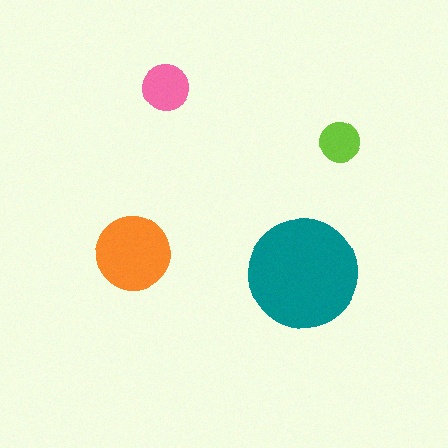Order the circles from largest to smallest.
the teal one, the orange one, the pink one, the lime one.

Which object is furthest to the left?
The orange circle is leftmost.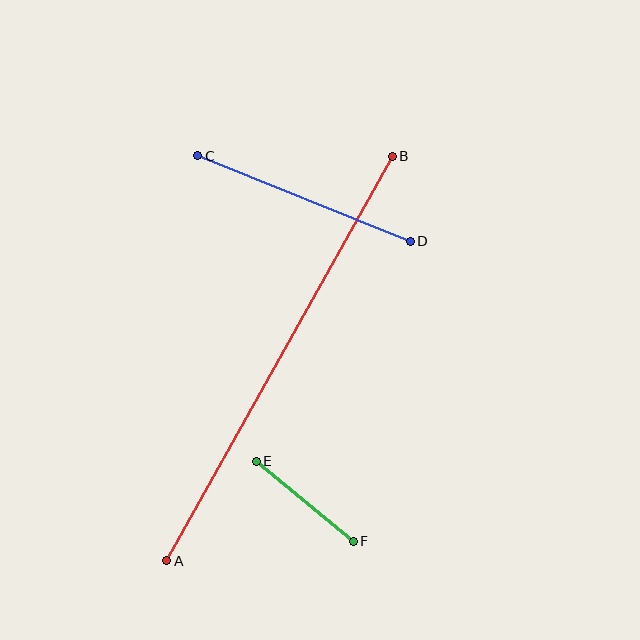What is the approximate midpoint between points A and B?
The midpoint is at approximately (280, 359) pixels.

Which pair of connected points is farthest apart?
Points A and B are farthest apart.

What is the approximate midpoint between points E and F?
The midpoint is at approximately (305, 501) pixels.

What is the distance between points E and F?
The distance is approximately 126 pixels.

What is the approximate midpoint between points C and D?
The midpoint is at approximately (304, 198) pixels.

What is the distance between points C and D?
The distance is approximately 229 pixels.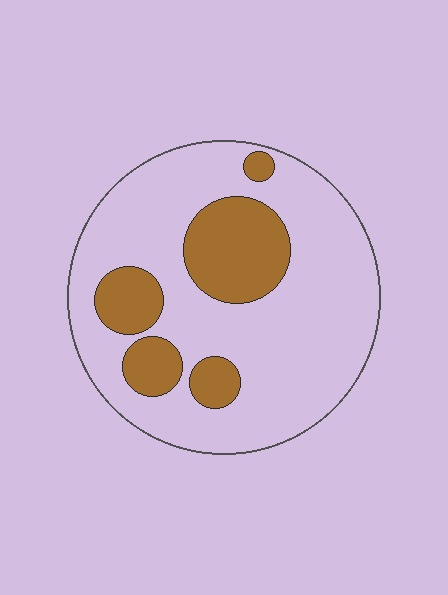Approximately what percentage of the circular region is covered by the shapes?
Approximately 25%.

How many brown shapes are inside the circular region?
5.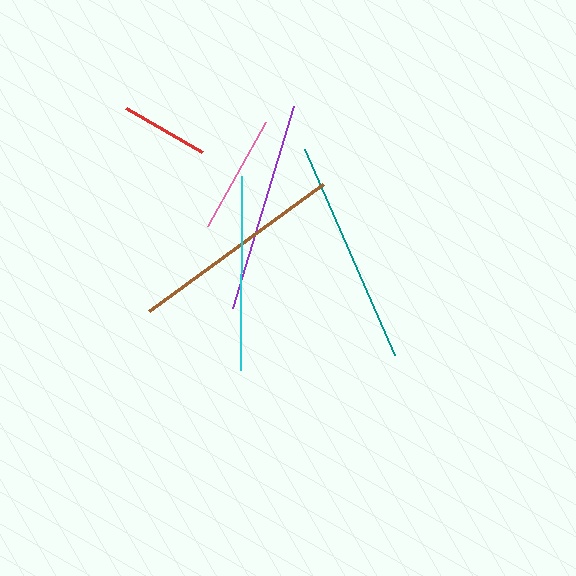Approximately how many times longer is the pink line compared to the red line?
The pink line is approximately 1.4 times the length of the red line.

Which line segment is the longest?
The teal line is the longest at approximately 225 pixels.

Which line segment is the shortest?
The red line is the shortest at approximately 88 pixels.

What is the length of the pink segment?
The pink segment is approximately 119 pixels long.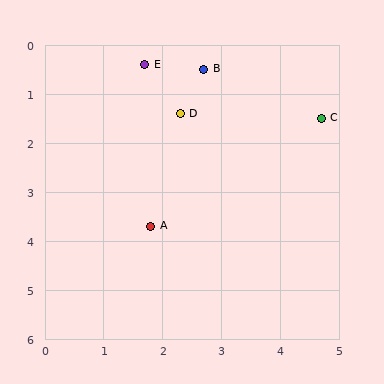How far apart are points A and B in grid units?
Points A and B are about 3.3 grid units apart.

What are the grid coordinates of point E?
Point E is at approximately (1.7, 0.4).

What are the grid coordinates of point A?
Point A is at approximately (1.8, 3.7).